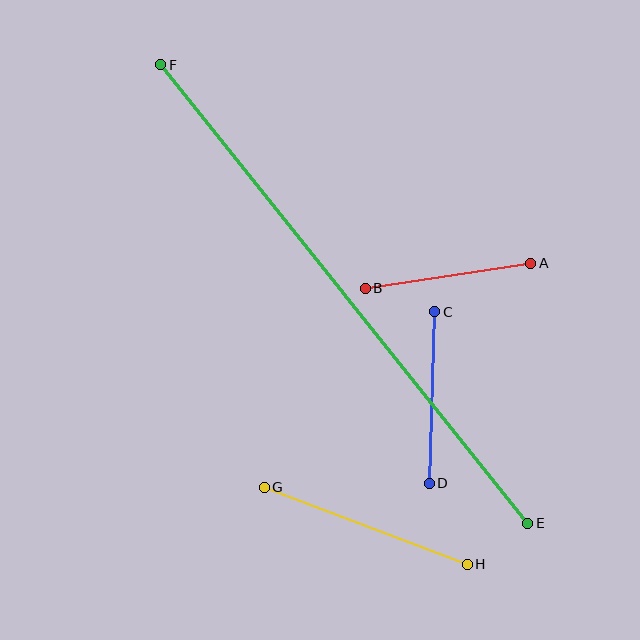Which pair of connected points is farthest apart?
Points E and F are farthest apart.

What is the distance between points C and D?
The distance is approximately 171 pixels.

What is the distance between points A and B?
The distance is approximately 167 pixels.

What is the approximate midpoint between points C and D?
The midpoint is at approximately (432, 397) pixels.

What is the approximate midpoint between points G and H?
The midpoint is at approximately (366, 526) pixels.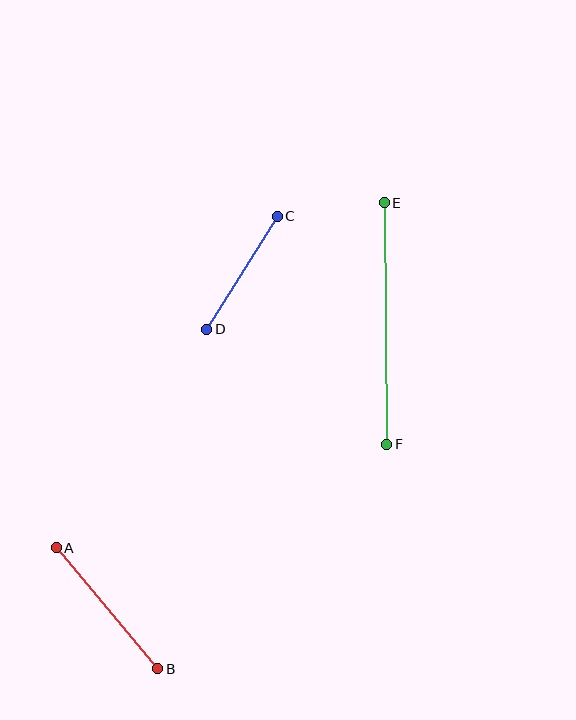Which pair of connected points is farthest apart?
Points E and F are farthest apart.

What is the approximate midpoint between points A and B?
The midpoint is at approximately (107, 608) pixels.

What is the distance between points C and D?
The distance is approximately 133 pixels.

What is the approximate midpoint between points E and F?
The midpoint is at approximately (385, 323) pixels.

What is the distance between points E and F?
The distance is approximately 241 pixels.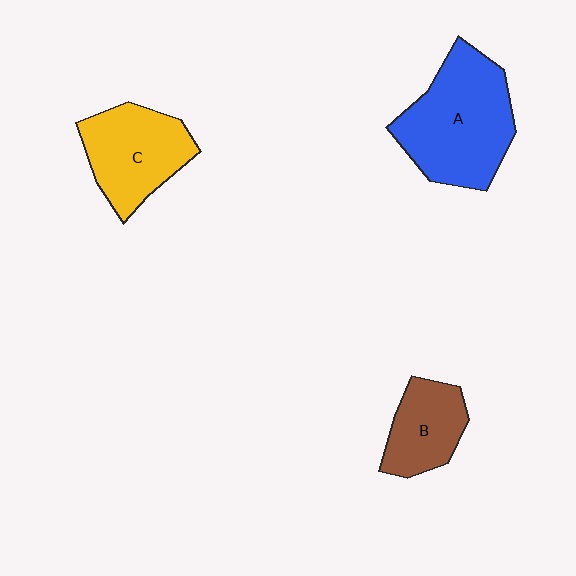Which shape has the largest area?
Shape A (blue).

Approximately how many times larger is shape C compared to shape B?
Approximately 1.4 times.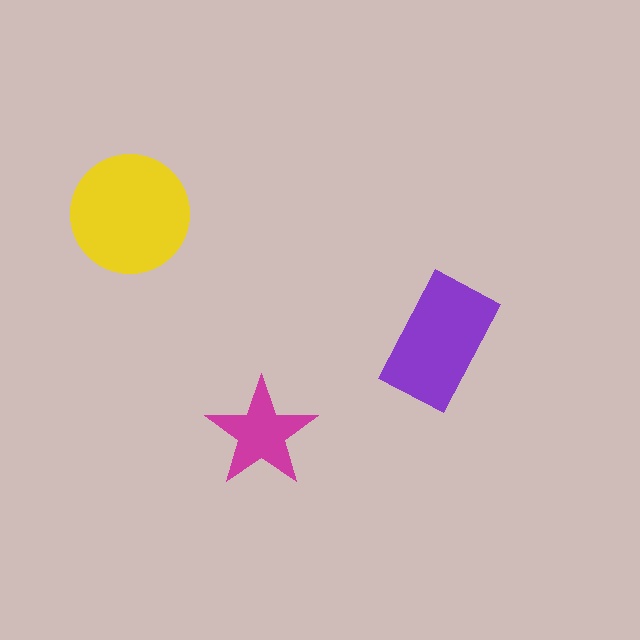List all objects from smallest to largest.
The magenta star, the purple rectangle, the yellow circle.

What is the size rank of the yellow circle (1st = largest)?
1st.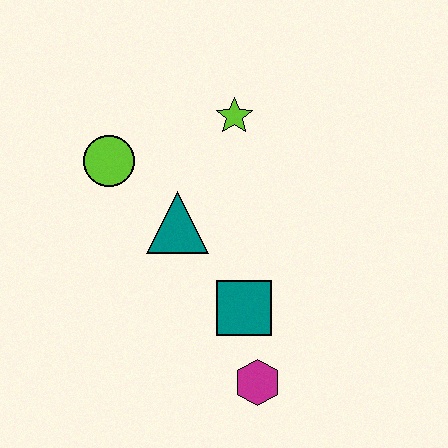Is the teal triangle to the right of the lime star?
No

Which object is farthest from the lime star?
The magenta hexagon is farthest from the lime star.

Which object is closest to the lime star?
The teal triangle is closest to the lime star.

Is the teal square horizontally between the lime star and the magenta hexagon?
Yes